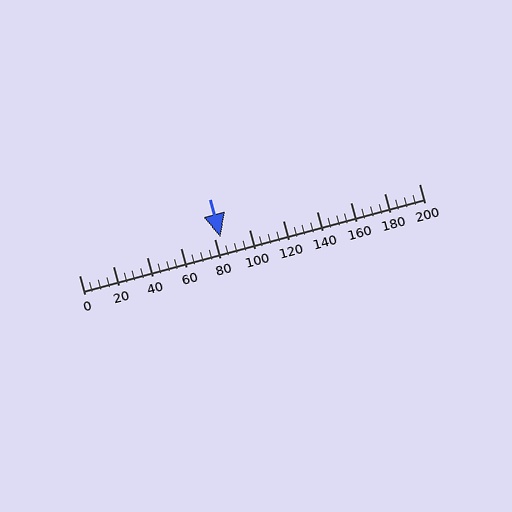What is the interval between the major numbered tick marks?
The major tick marks are spaced 20 units apart.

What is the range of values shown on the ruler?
The ruler shows values from 0 to 200.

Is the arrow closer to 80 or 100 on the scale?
The arrow is closer to 80.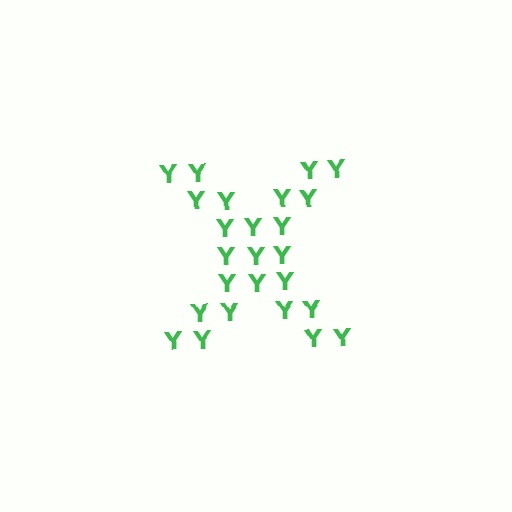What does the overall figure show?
The overall figure shows the letter X.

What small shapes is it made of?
It is made of small letter Y's.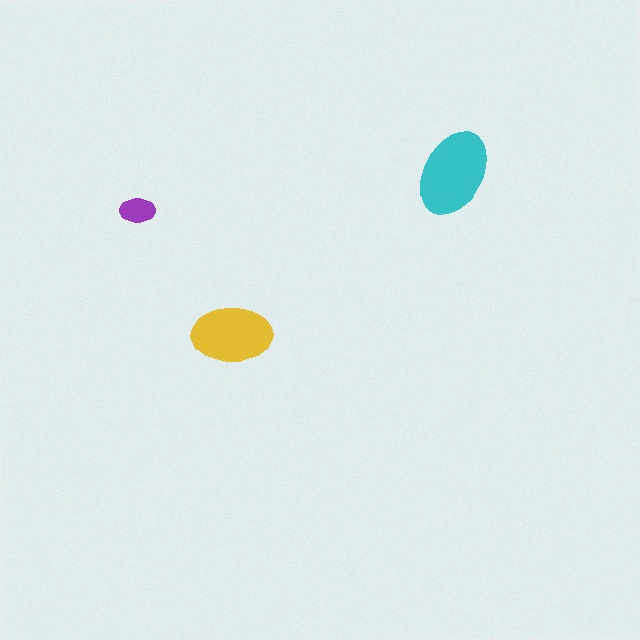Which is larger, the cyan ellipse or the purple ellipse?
The cyan one.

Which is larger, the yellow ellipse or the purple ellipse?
The yellow one.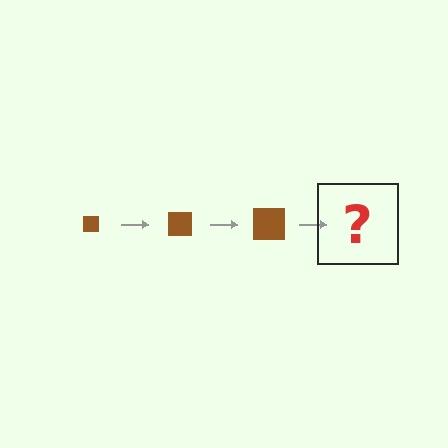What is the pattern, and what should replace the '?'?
The pattern is that the square gets progressively larger each step. The '?' should be a brown square, larger than the previous one.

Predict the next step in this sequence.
The next step is a brown square, larger than the previous one.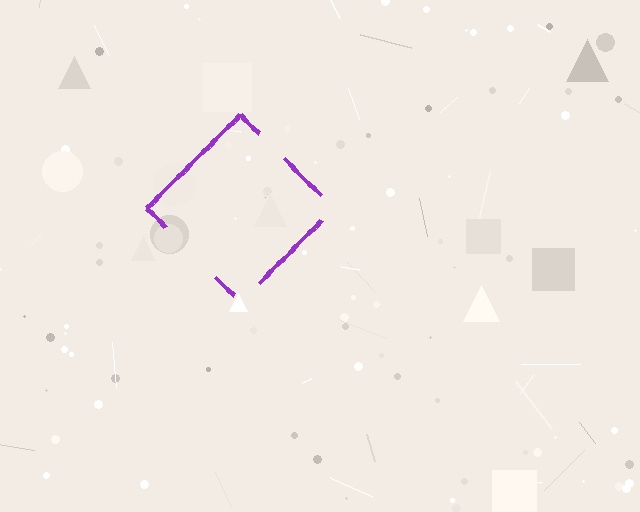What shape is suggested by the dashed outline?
The dashed outline suggests a diamond.